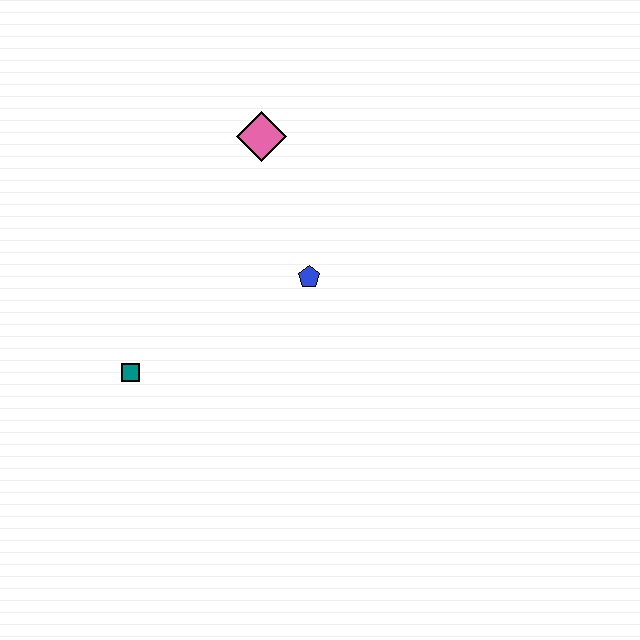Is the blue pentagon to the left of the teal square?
No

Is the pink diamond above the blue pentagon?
Yes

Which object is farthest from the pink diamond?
The teal square is farthest from the pink diamond.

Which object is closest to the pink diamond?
The blue pentagon is closest to the pink diamond.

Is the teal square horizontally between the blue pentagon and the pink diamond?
No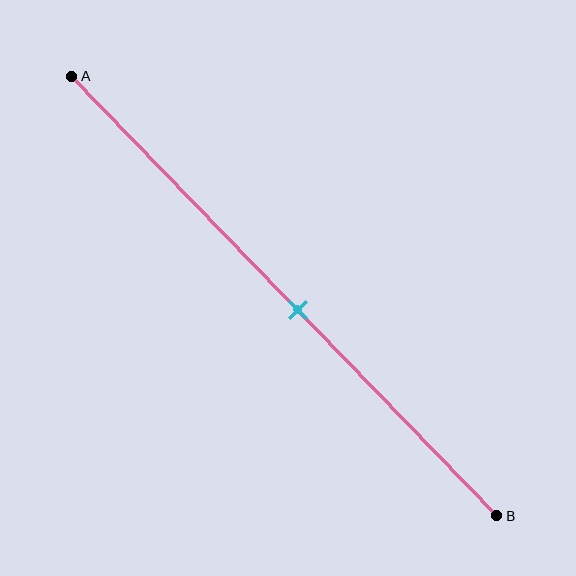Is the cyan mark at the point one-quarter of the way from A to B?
No, the mark is at about 55% from A, not at the 25% one-quarter point.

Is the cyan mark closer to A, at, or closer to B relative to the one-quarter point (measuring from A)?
The cyan mark is closer to point B than the one-quarter point of segment AB.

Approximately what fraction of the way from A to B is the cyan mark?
The cyan mark is approximately 55% of the way from A to B.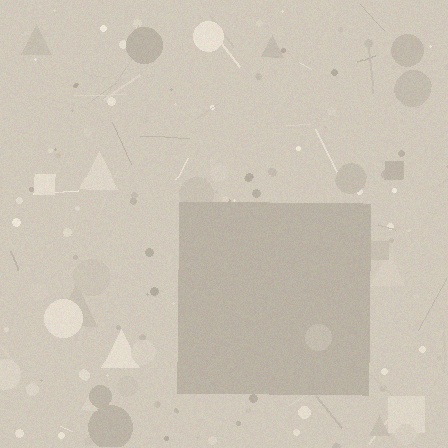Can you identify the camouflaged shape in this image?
The camouflaged shape is a square.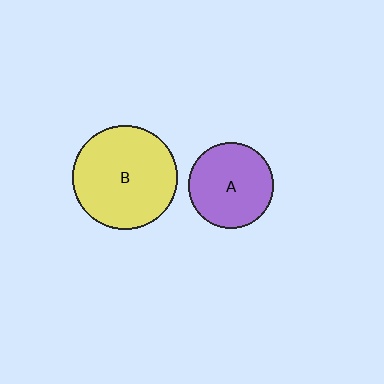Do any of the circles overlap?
No, none of the circles overlap.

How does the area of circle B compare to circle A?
Approximately 1.5 times.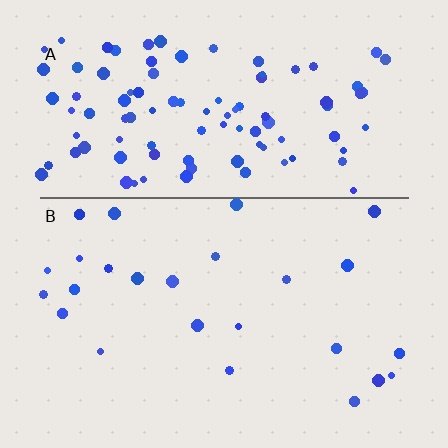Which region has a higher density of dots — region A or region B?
A (the top).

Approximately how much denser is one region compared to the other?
Approximately 4.2× — region A over region B.